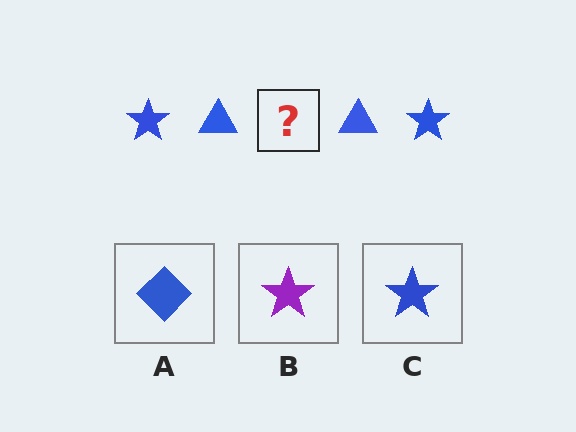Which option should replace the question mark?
Option C.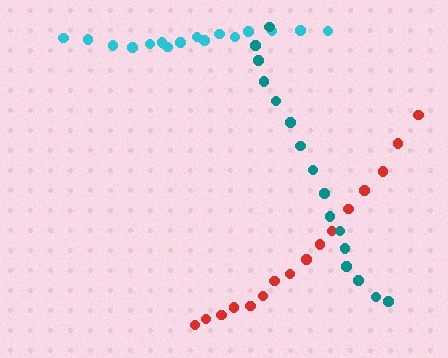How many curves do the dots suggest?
There are 3 distinct paths.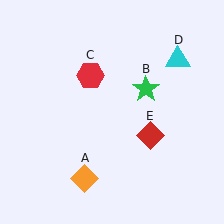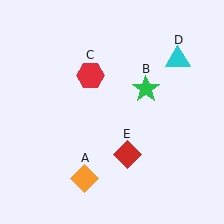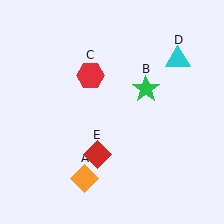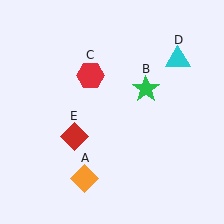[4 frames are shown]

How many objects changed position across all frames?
1 object changed position: red diamond (object E).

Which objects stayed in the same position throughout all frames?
Orange diamond (object A) and green star (object B) and red hexagon (object C) and cyan triangle (object D) remained stationary.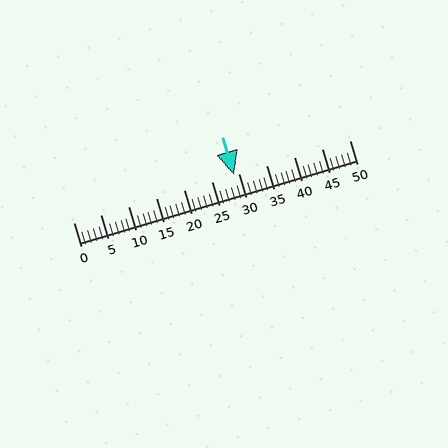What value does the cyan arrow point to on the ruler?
The cyan arrow points to approximately 29.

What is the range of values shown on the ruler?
The ruler shows values from 0 to 50.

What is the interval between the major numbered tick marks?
The major tick marks are spaced 5 units apart.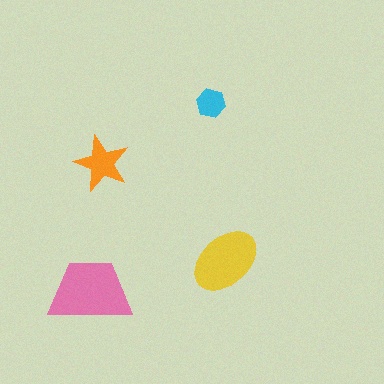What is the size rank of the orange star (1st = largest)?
3rd.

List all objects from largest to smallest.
The pink trapezoid, the yellow ellipse, the orange star, the cyan hexagon.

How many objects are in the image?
There are 4 objects in the image.